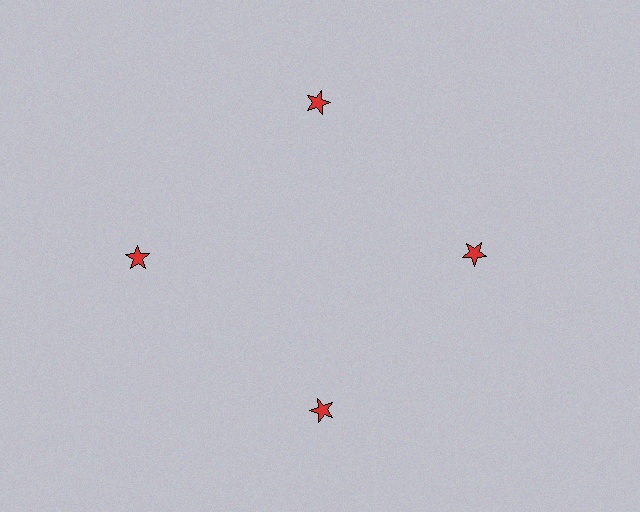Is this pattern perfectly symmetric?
No. The 4 red stars are arranged in a ring, but one element near the 9 o'clock position is pushed outward from the center, breaking the 4-fold rotational symmetry.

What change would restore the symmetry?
The symmetry would be restored by moving it inward, back onto the ring so that all 4 stars sit at equal angles and equal distance from the center.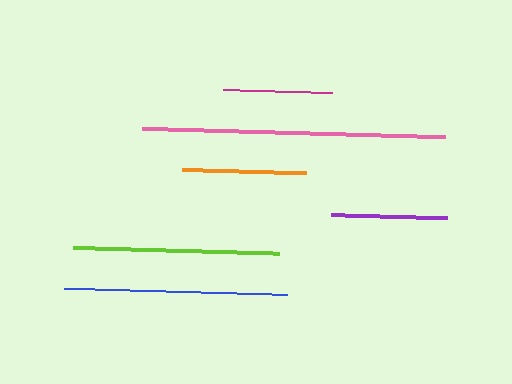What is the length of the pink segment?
The pink segment is approximately 304 pixels long.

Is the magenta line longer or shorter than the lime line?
The lime line is longer than the magenta line.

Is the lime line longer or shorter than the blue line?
The blue line is longer than the lime line.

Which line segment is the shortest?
The magenta line is the shortest at approximately 109 pixels.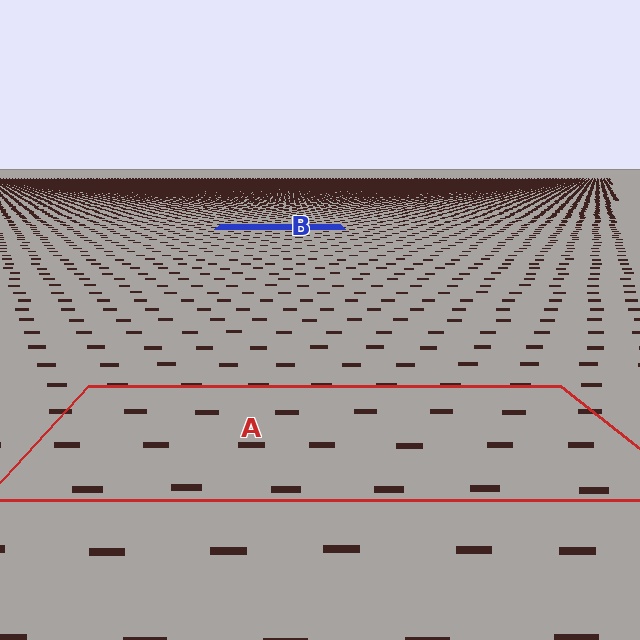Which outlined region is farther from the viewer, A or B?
Region B is farther from the viewer — the texture elements inside it appear smaller and more densely packed.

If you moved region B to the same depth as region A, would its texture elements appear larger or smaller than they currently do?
They would appear larger. At a closer depth, the same texture elements are projected at a bigger on-screen size.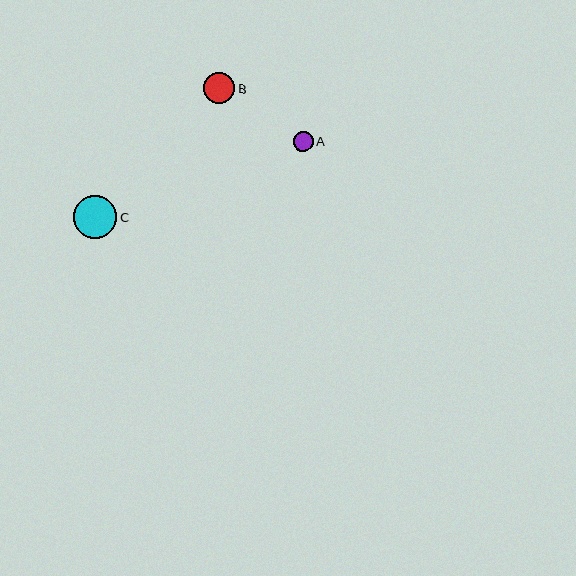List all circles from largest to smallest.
From largest to smallest: C, B, A.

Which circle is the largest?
Circle C is the largest with a size of approximately 43 pixels.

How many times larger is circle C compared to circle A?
Circle C is approximately 2.1 times the size of circle A.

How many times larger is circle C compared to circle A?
Circle C is approximately 2.1 times the size of circle A.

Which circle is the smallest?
Circle A is the smallest with a size of approximately 20 pixels.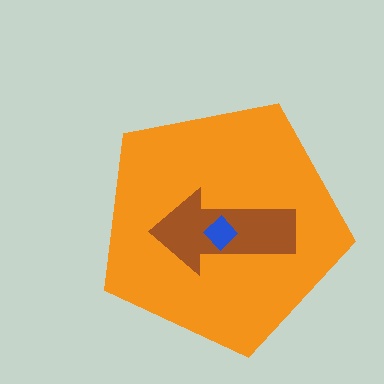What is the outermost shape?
The orange pentagon.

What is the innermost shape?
The blue diamond.